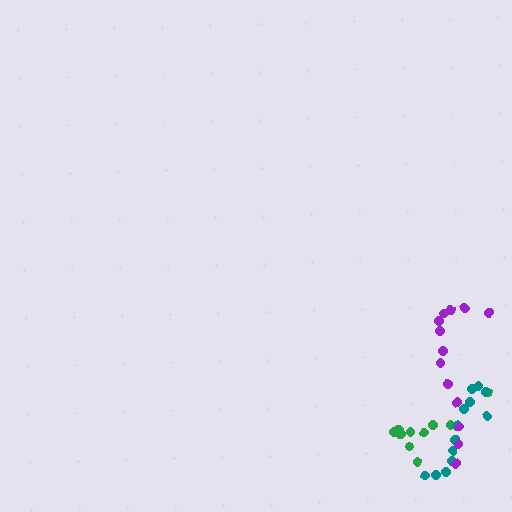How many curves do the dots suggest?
There are 3 distinct paths.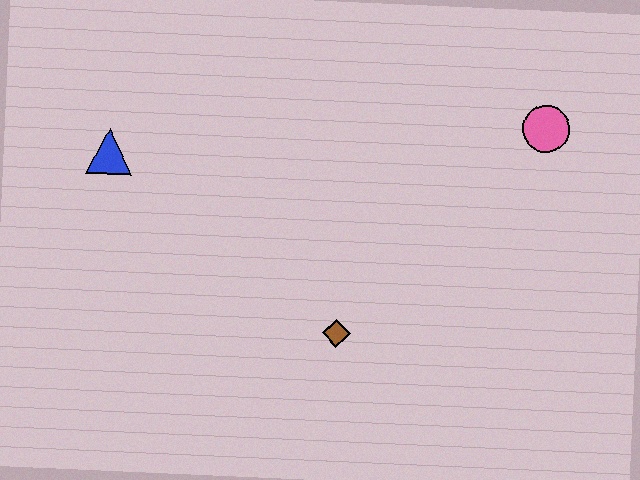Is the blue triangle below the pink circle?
Yes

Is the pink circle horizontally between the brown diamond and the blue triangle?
No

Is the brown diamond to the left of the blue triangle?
No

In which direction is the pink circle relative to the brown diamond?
The pink circle is above the brown diamond.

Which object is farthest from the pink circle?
The blue triangle is farthest from the pink circle.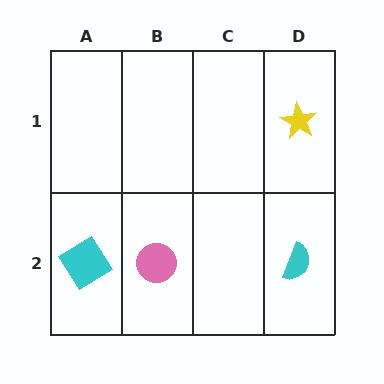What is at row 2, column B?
A pink circle.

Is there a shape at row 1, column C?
No, that cell is empty.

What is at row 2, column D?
A cyan semicircle.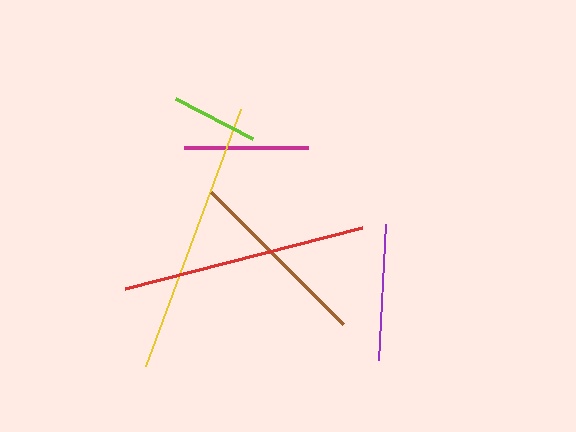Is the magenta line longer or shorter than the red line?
The red line is longer than the magenta line.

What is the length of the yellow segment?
The yellow segment is approximately 274 pixels long.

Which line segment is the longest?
The yellow line is the longest at approximately 274 pixels.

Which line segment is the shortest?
The lime line is the shortest at approximately 86 pixels.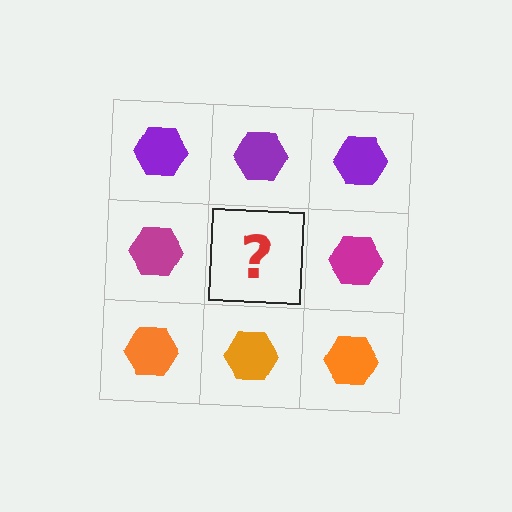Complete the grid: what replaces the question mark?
The question mark should be replaced with a magenta hexagon.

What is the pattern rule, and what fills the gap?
The rule is that each row has a consistent color. The gap should be filled with a magenta hexagon.